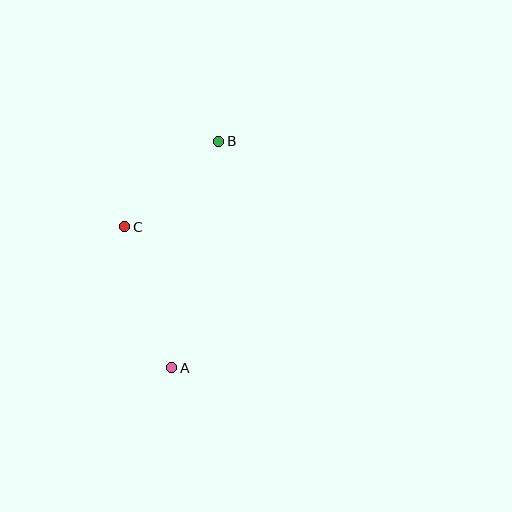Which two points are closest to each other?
Points B and C are closest to each other.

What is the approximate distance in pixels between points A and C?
The distance between A and C is approximately 149 pixels.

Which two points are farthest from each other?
Points A and B are farthest from each other.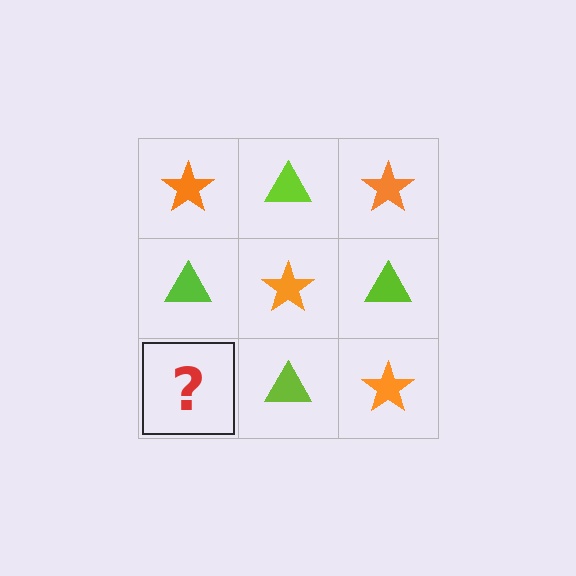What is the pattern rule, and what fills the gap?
The rule is that it alternates orange star and lime triangle in a checkerboard pattern. The gap should be filled with an orange star.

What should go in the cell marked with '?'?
The missing cell should contain an orange star.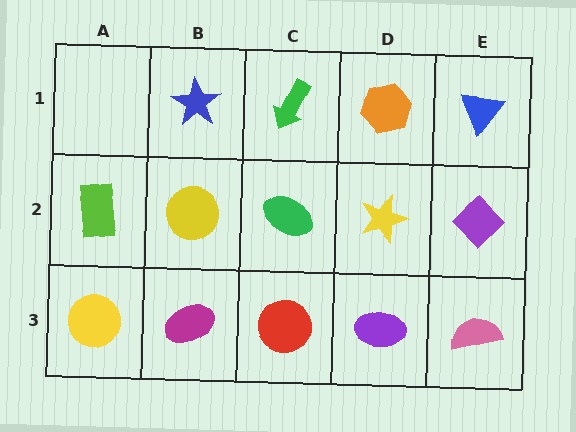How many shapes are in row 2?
5 shapes.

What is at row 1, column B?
A blue star.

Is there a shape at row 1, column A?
No, that cell is empty.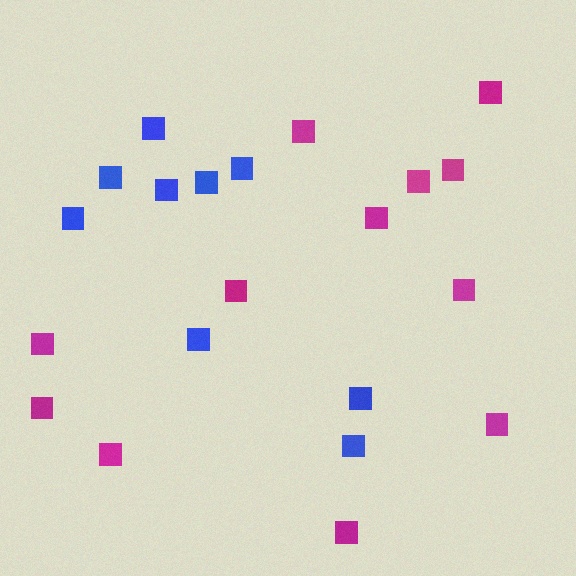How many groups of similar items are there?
There are 2 groups: one group of blue squares (9) and one group of magenta squares (12).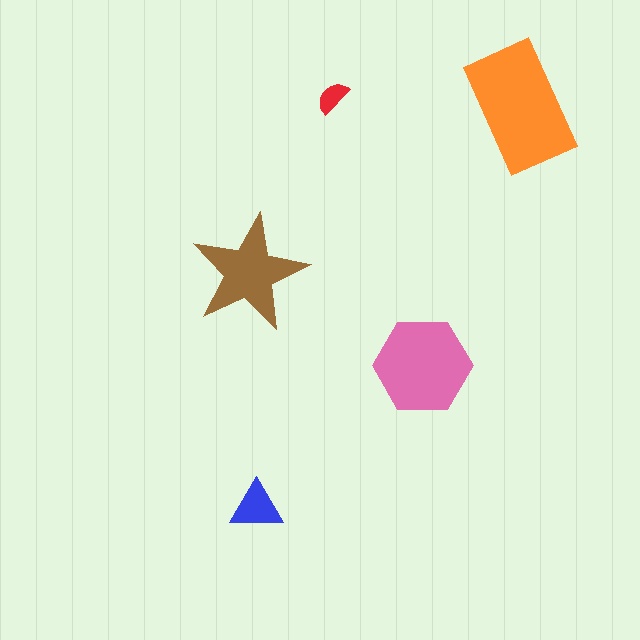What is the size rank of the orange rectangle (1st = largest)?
1st.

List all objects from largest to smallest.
The orange rectangle, the pink hexagon, the brown star, the blue triangle, the red semicircle.